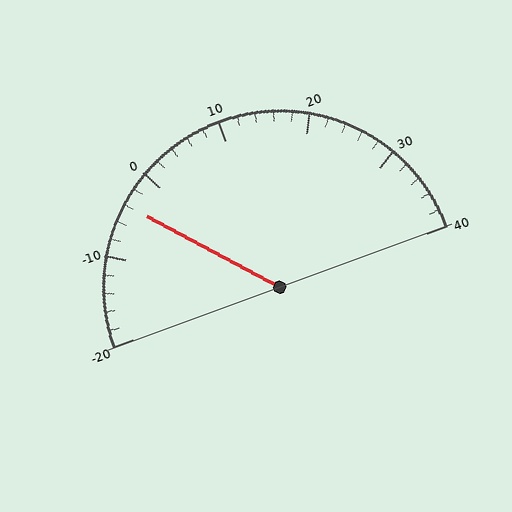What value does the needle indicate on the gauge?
The needle indicates approximately -4.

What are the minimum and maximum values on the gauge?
The gauge ranges from -20 to 40.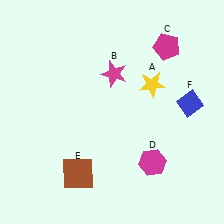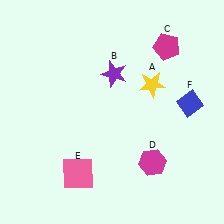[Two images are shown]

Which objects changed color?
B changed from magenta to purple. E changed from brown to pink.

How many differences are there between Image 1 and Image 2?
There are 2 differences between the two images.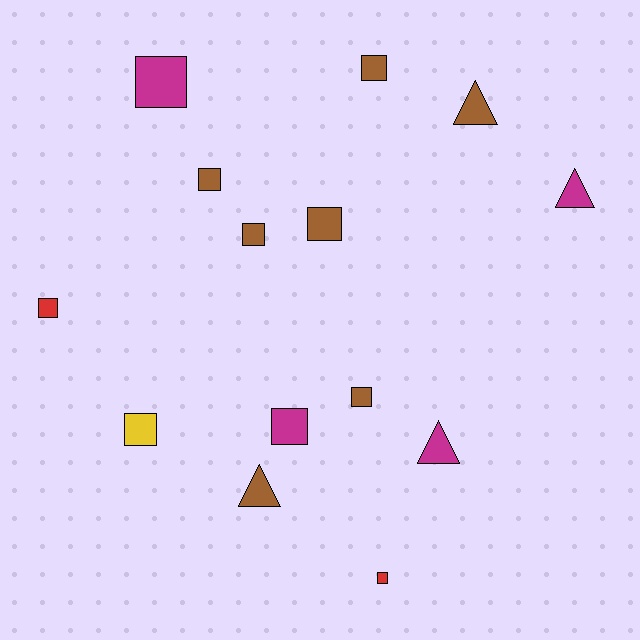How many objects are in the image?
There are 14 objects.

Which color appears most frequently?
Brown, with 7 objects.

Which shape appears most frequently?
Square, with 10 objects.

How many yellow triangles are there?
There are no yellow triangles.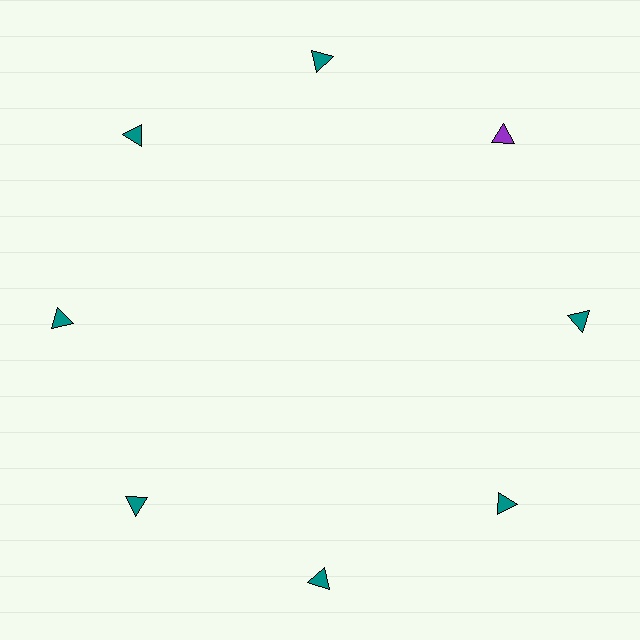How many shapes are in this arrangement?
There are 8 shapes arranged in a ring pattern.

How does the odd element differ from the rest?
It has a different color: purple instead of teal.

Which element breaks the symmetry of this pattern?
The purple triangle at roughly the 2 o'clock position breaks the symmetry. All other shapes are teal triangles.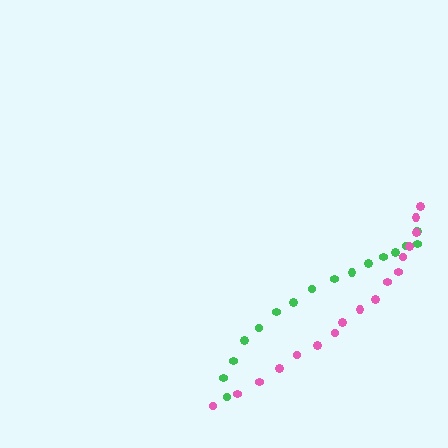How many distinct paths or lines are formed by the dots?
There are 2 distinct paths.